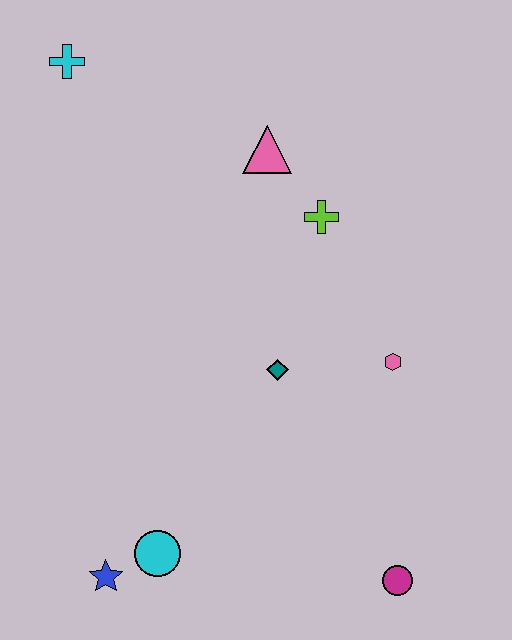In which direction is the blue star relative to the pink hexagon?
The blue star is to the left of the pink hexagon.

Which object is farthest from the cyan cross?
The magenta circle is farthest from the cyan cross.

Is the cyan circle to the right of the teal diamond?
No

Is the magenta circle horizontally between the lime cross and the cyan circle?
No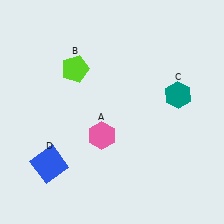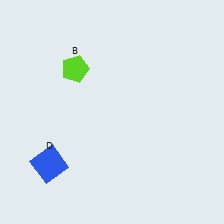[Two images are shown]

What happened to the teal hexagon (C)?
The teal hexagon (C) was removed in Image 2. It was in the top-right area of Image 1.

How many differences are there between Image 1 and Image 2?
There are 2 differences between the two images.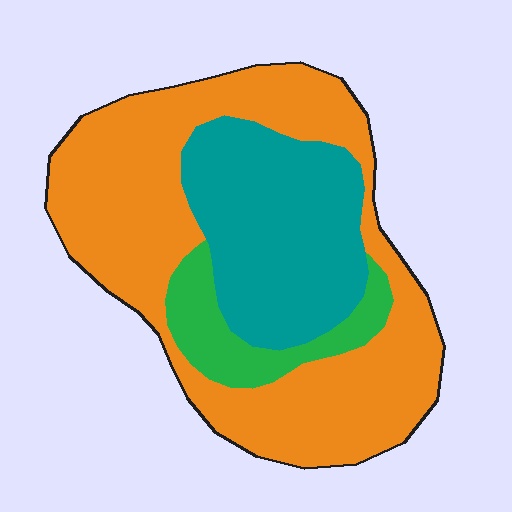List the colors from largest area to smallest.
From largest to smallest: orange, teal, green.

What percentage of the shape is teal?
Teal takes up about one third (1/3) of the shape.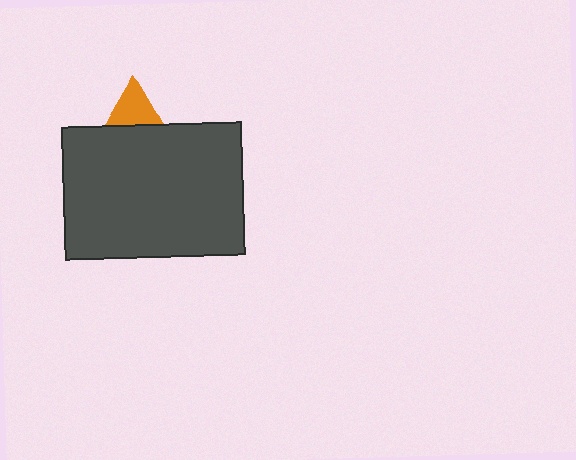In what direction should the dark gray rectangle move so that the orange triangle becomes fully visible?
The dark gray rectangle should move down. That is the shortest direction to clear the overlap and leave the orange triangle fully visible.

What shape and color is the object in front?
The object in front is a dark gray rectangle.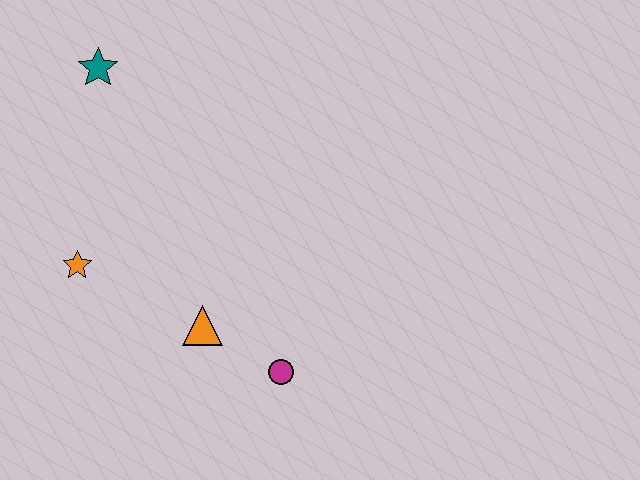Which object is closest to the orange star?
The orange triangle is closest to the orange star.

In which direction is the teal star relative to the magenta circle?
The teal star is above the magenta circle.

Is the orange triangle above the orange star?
No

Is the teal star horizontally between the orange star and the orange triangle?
Yes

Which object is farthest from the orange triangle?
The teal star is farthest from the orange triangle.